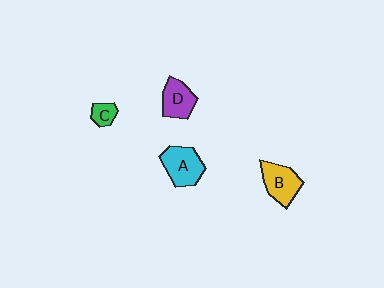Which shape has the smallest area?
Shape C (green).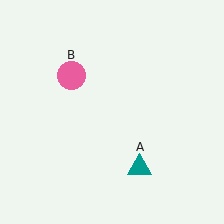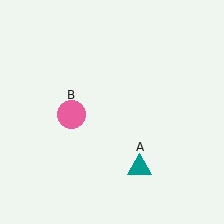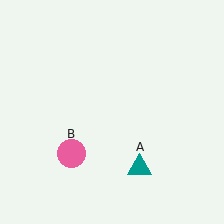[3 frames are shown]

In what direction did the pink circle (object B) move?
The pink circle (object B) moved down.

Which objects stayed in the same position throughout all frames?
Teal triangle (object A) remained stationary.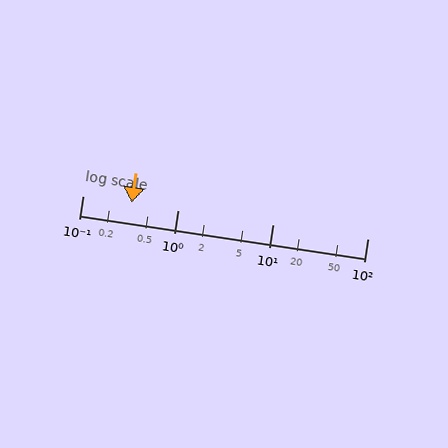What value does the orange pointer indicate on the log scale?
The pointer indicates approximately 0.33.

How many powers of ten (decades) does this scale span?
The scale spans 3 decades, from 0.1 to 100.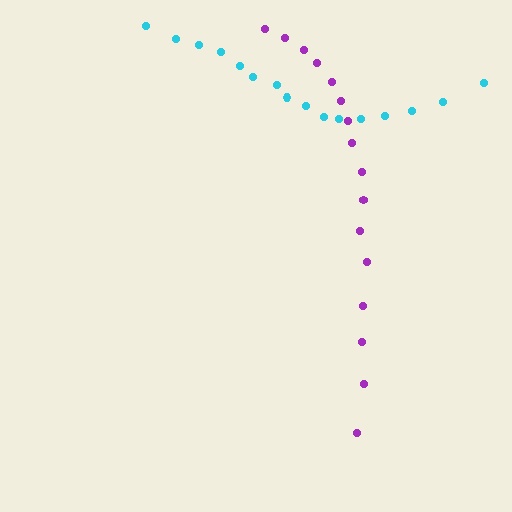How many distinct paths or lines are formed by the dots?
There are 2 distinct paths.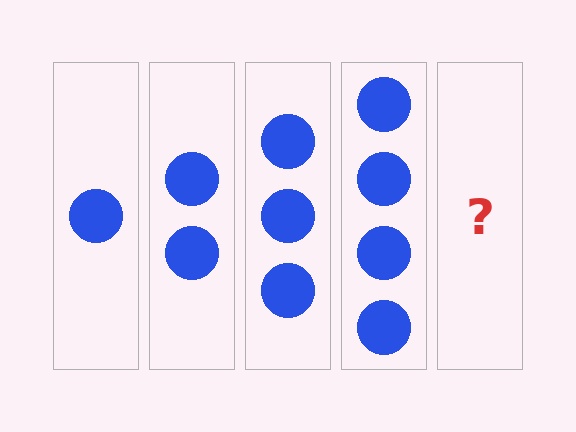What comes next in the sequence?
The next element should be 5 circles.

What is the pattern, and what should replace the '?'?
The pattern is that each step adds one more circle. The '?' should be 5 circles.